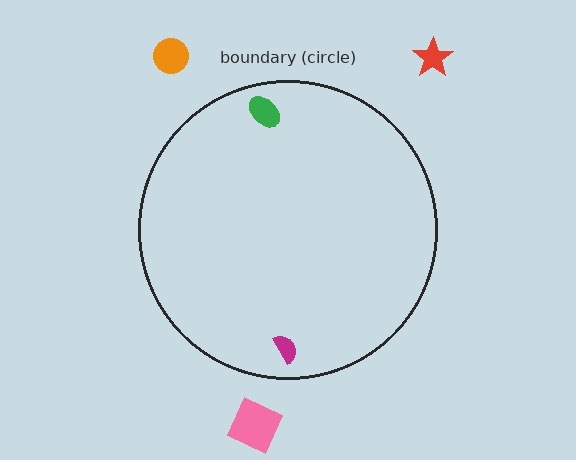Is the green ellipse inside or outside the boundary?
Inside.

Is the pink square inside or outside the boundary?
Outside.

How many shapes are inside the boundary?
2 inside, 3 outside.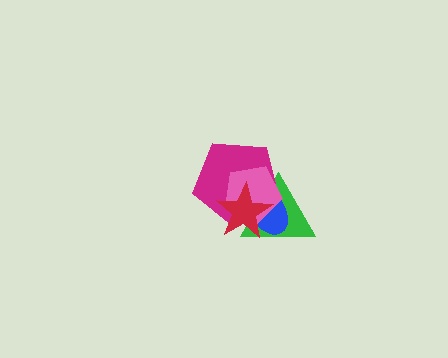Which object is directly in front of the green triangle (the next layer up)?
The blue ellipse is directly in front of the green triangle.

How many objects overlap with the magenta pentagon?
4 objects overlap with the magenta pentagon.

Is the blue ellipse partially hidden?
Yes, it is partially covered by another shape.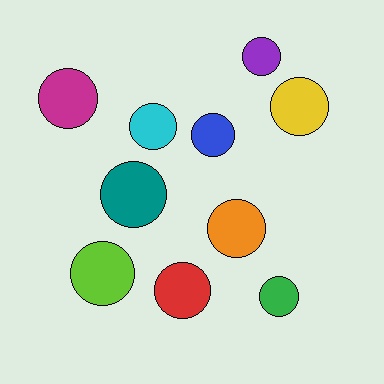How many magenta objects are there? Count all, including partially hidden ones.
There is 1 magenta object.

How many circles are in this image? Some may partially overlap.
There are 10 circles.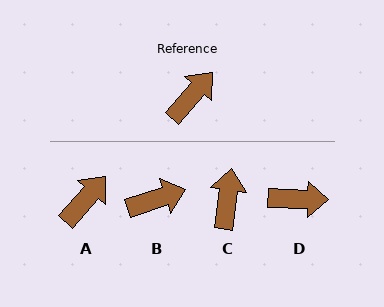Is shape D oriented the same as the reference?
No, it is off by about 51 degrees.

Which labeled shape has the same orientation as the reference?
A.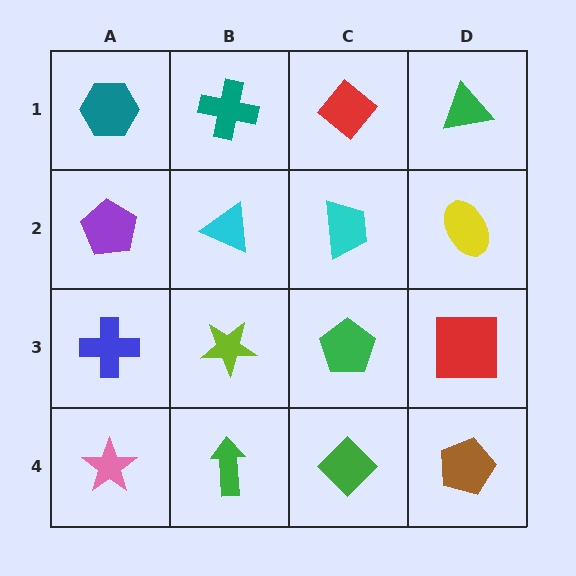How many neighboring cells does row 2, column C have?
4.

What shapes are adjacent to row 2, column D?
A green triangle (row 1, column D), a red square (row 3, column D), a cyan trapezoid (row 2, column C).